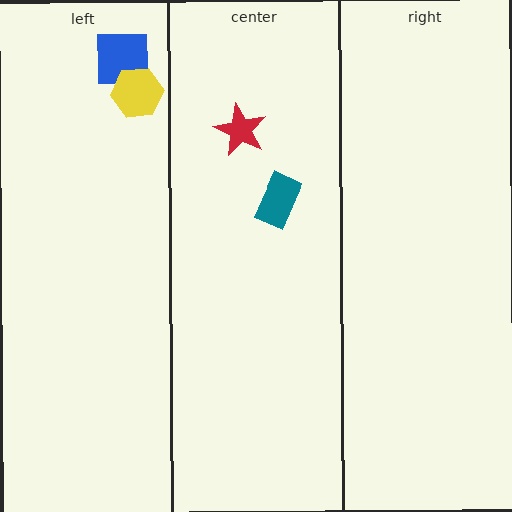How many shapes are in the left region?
2.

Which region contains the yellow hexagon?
The left region.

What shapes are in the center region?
The red star, the teal rectangle.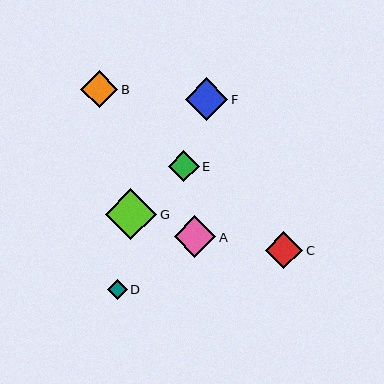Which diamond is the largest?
Diamond G is the largest with a size of approximately 51 pixels.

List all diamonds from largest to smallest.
From largest to smallest: G, F, A, C, B, E, D.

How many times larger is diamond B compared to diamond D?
Diamond B is approximately 1.9 times the size of diamond D.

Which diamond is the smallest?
Diamond D is the smallest with a size of approximately 20 pixels.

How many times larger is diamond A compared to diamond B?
Diamond A is approximately 1.1 times the size of diamond B.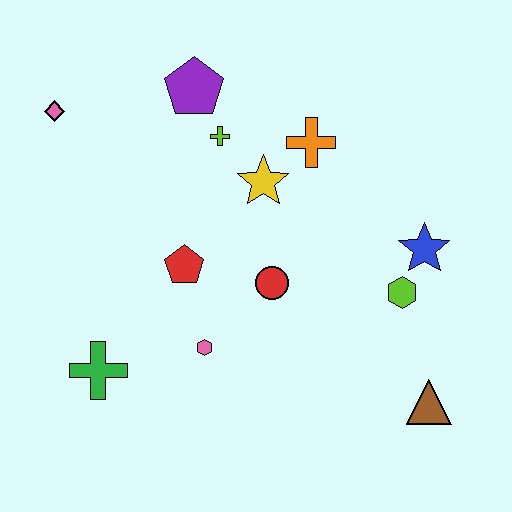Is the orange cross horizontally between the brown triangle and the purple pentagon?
Yes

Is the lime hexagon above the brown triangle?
Yes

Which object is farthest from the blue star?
The pink diamond is farthest from the blue star.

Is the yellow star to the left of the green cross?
No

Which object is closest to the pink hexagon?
The red pentagon is closest to the pink hexagon.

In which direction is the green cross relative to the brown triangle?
The green cross is to the left of the brown triangle.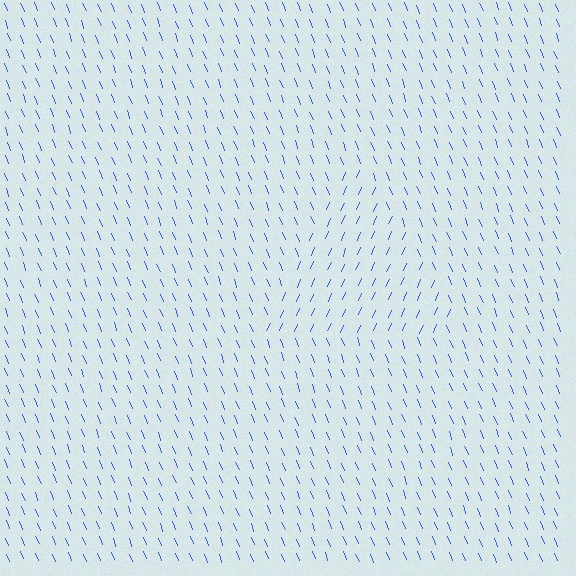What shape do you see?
I see a triangle.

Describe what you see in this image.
The image is filled with small blue line segments. A triangle region in the image has lines oriented differently from the surrounding lines, creating a visible texture boundary.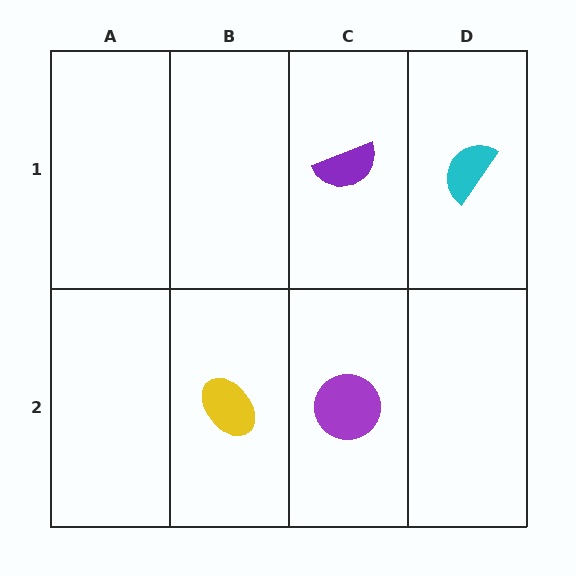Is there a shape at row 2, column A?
No, that cell is empty.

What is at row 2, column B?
A yellow ellipse.